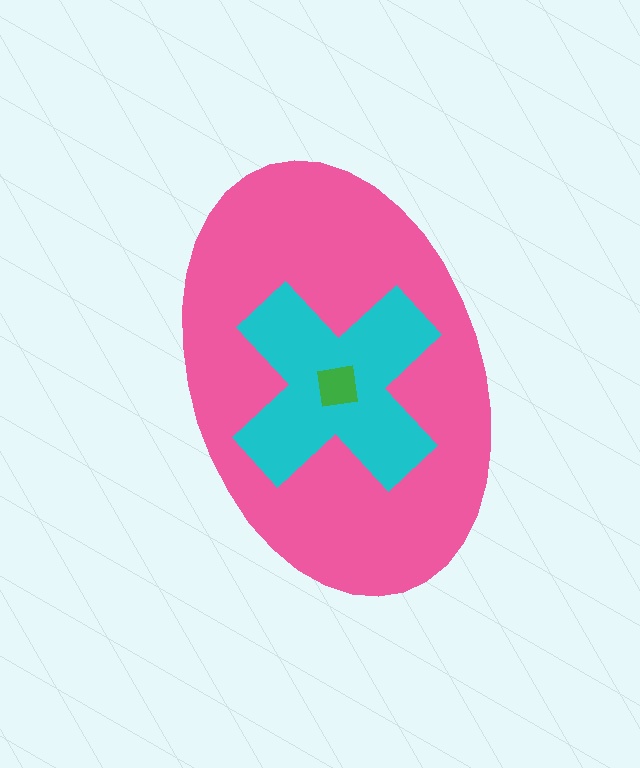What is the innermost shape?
The green square.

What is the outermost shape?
The pink ellipse.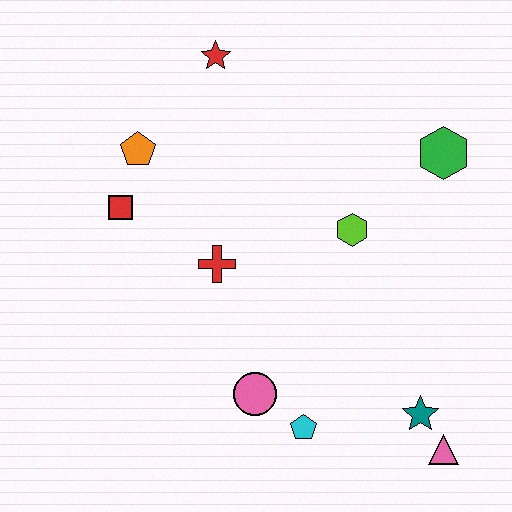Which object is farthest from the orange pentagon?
The pink triangle is farthest from the orange pentagon.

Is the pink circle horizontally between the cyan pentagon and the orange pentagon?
Yes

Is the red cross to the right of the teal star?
No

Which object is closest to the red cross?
The red square is closest to the red cross.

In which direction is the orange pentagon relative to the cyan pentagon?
The orange pentagon is above the cyan pentagon.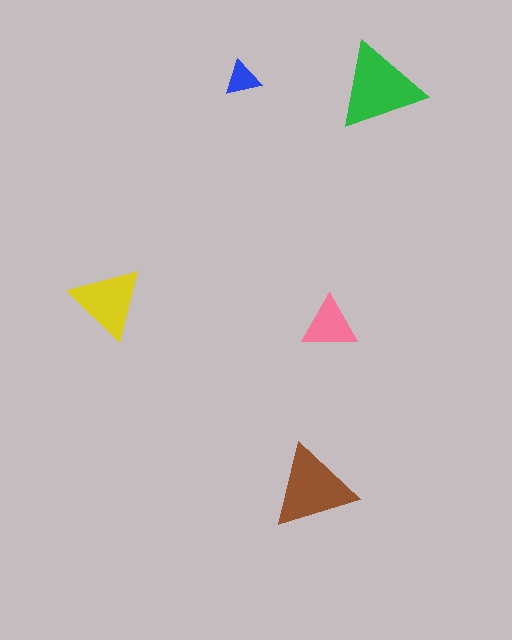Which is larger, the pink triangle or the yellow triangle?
The yellow one.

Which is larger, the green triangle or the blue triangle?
The green one.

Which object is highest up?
The blue triangle is topmost.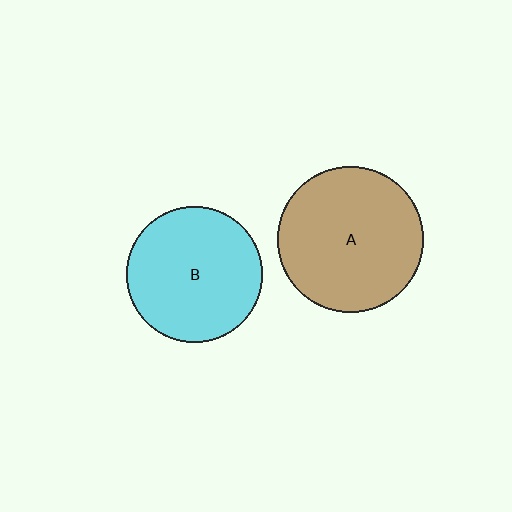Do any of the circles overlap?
No, none of the circles overlap.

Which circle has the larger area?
Circle A (brown).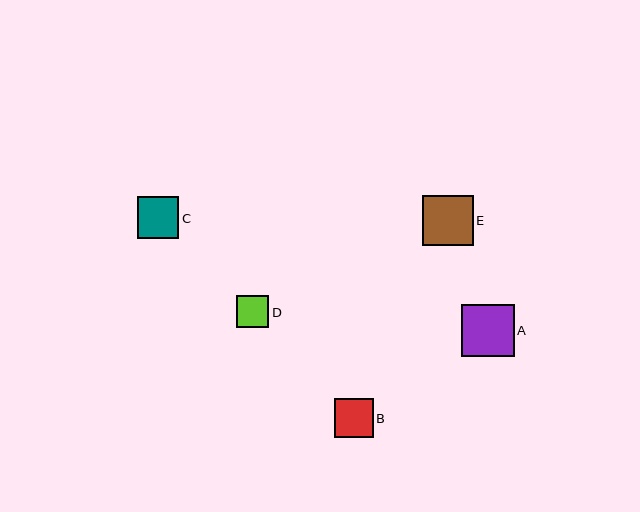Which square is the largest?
Square A is the largest with a size of approximately 52 pixels.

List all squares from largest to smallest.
From largest to smallest: A, E, C, B, D.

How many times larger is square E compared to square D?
Square E is approximately 1.6 times the size of square D.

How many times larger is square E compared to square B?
Square E is approximately 1.3 times the size of square B.